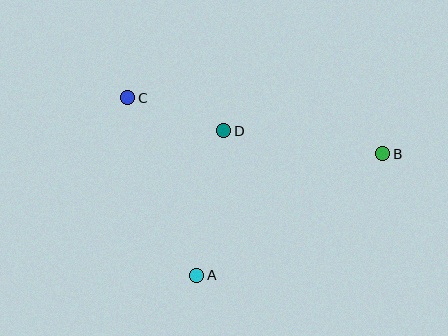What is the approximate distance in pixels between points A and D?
The distance between A and D is approximately 147 pixels.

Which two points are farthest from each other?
Points B and C are farthest from each other.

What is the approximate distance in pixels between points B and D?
The distance between B and D is approximately 160 pixels.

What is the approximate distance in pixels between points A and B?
The distance between A and B is approximately 222 pixels.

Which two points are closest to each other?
Points C and D are closest to each other.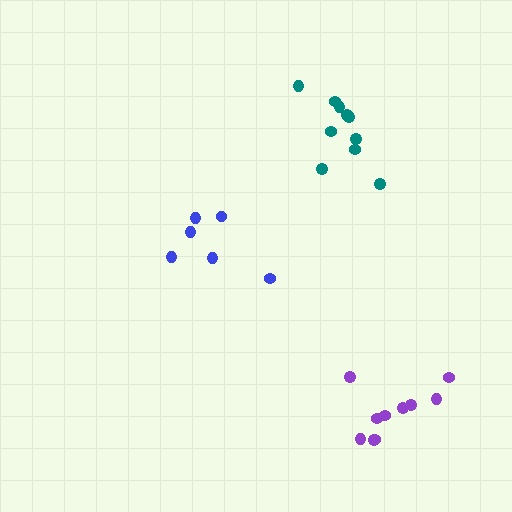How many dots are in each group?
Group 1: 6 dots, Group 2: 10 dots, Group 3: 10 dots (26 total).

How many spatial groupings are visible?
There are 3 spatial groupings.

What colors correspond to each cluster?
The clusters are colored: blue, teal, purple.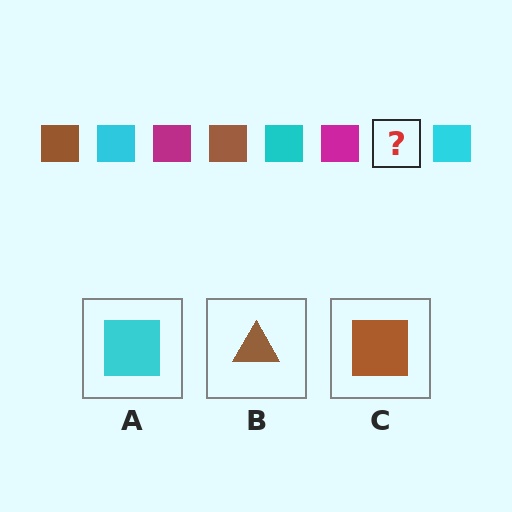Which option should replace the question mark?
Option C.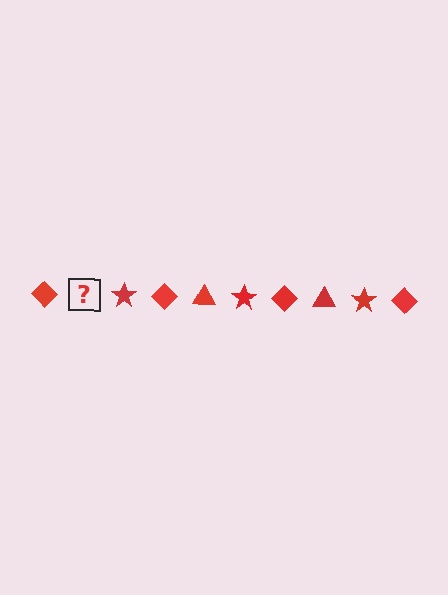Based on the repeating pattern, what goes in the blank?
The blank should be a red triangle.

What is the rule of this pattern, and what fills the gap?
The rule is that the pattern cycles through diamond, triangle, star shapes in red. The gap should be filled with a red triangle.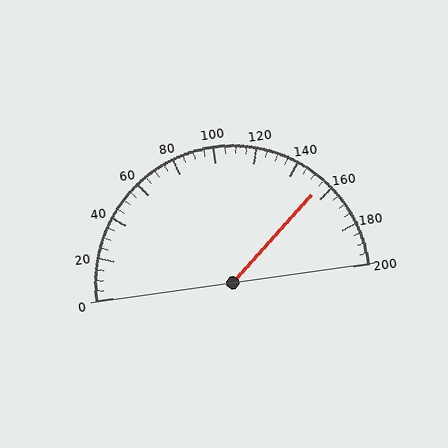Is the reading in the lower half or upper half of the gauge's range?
The reading is in the upper half of the range (0 to 200).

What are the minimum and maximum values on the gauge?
The gauge ranges from 0 to 200.